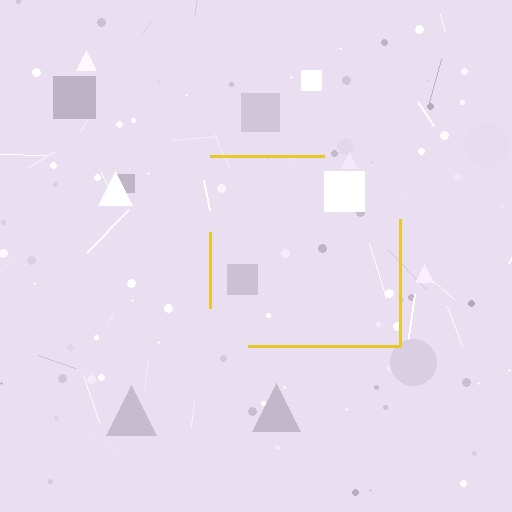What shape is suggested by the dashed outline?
The dashed outline suggests a square.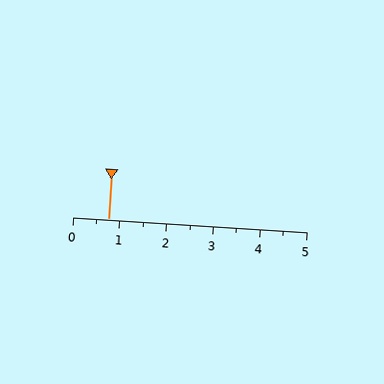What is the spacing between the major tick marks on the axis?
The major ticks are spaced 1 apart.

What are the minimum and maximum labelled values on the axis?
The axis runs from 0 to 5.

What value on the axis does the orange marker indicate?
The marker indicates approximately 0.8.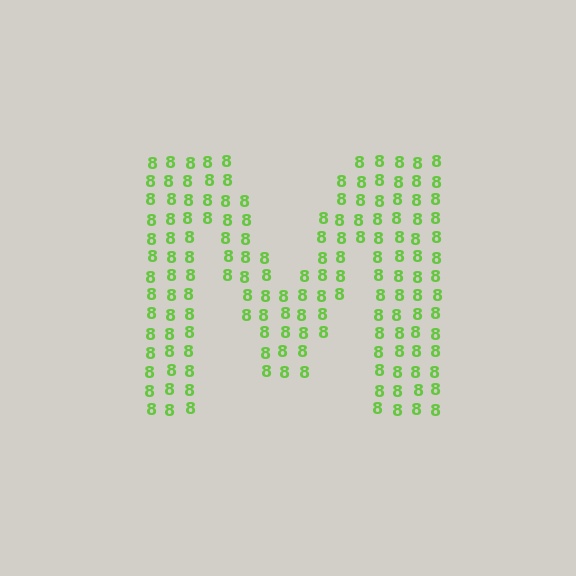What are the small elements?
The small elements are digit 8's.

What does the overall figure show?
The overall figure shows the letter M.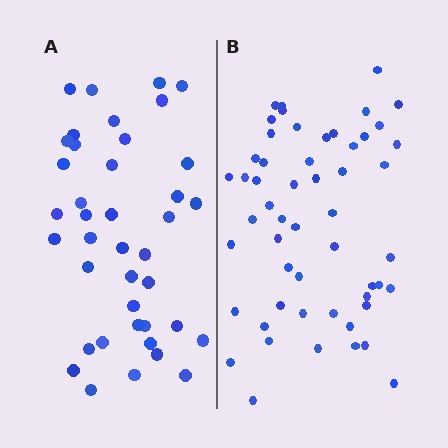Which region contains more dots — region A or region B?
Region B (the right region) has more dots.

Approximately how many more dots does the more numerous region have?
Region B has approximately 15 more dots than region A.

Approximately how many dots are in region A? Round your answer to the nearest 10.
About 40 dots.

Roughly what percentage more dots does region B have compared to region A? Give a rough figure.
About 35% more.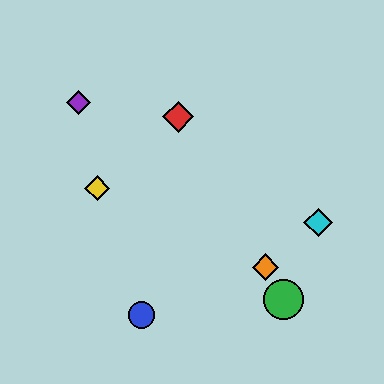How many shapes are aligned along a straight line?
3 shapes (the red diamond, the green circle, the orange diamond) are aligned along a straight line.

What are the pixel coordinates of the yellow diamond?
The yellow diamond is at (97, 188).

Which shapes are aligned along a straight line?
The red diamond, the green circle, the orange diamond are aligned along a straight line.